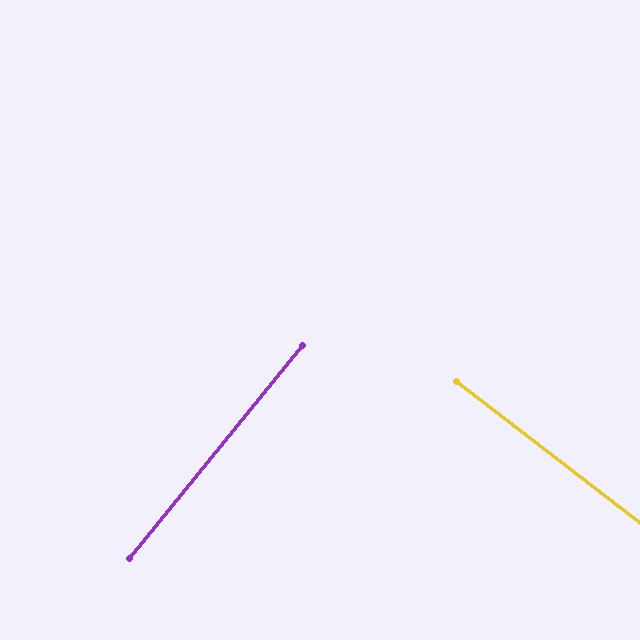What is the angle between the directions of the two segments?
Approximately 88 degrees.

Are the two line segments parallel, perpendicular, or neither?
Perpendicular — they meet at approximately 88°.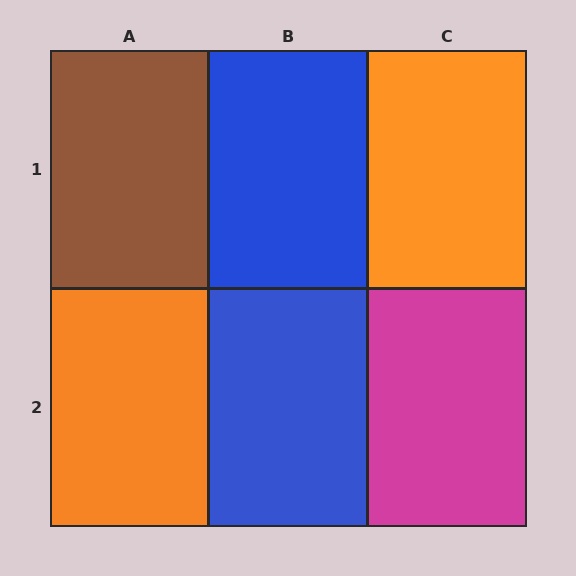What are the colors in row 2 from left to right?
Orange, blue, magenta.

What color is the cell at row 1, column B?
Blue.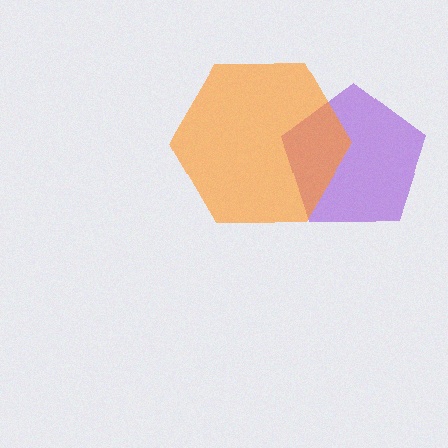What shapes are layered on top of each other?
The layered shapes are: a purple pentagon, an orange hexagon.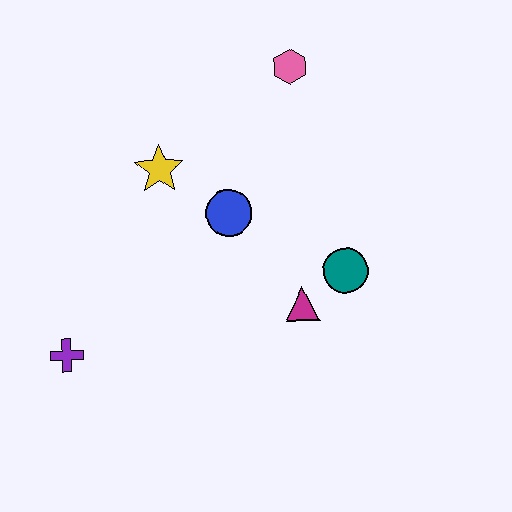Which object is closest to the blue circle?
The yellow star is closest to the blue circle.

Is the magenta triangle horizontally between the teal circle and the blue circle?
Yes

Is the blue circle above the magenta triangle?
Yes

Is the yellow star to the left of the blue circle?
Yes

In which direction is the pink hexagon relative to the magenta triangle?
The pink hexagon is above the magenta triangle.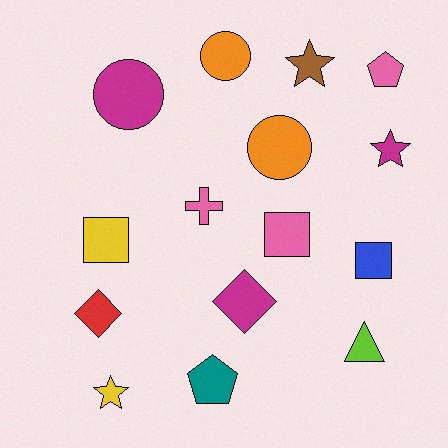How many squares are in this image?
There are 3 squares.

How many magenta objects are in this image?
There are 3 magenta objects.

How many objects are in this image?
There are 15 objects.